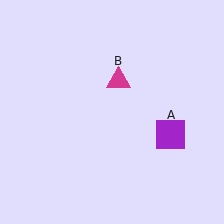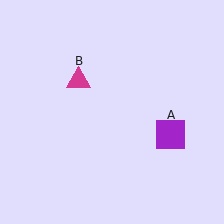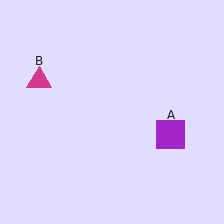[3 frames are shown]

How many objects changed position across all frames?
1 object changed position: magenta triangle (object B).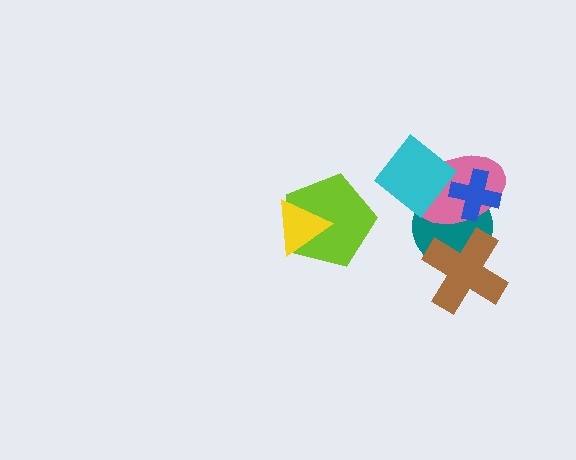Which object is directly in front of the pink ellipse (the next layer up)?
The blue cross is directly in front of the pink ellipse.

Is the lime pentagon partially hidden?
Yes, it is partially covered by another shape.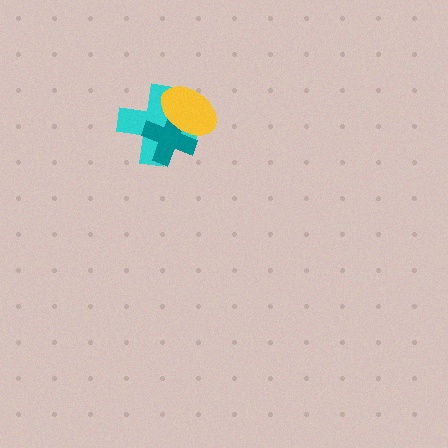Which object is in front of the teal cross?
The yellow ellipse is in front of the teal cross.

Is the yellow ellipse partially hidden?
No, no other shape covers it.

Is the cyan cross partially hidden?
Yes, it is partially covered by another shape.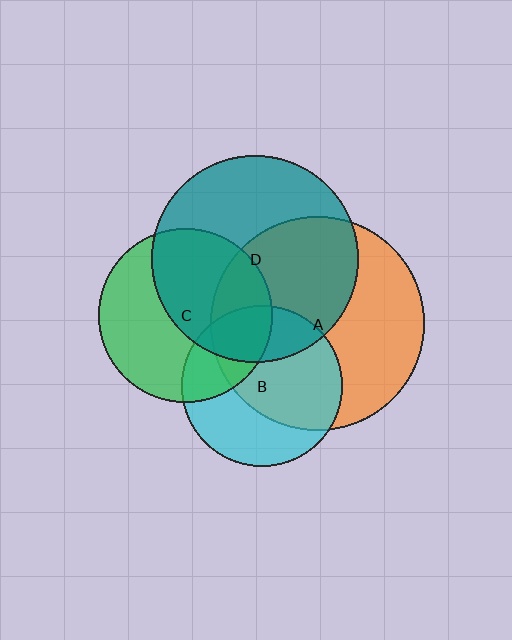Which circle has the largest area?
Circle A (orange).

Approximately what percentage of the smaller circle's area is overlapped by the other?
Approximately 50%.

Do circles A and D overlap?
Yes.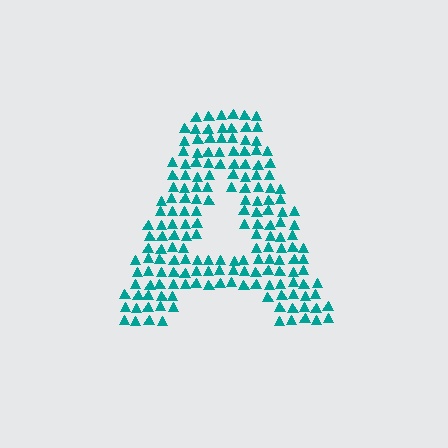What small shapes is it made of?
It is made of small triangles.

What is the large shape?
The large shape is the letter A.